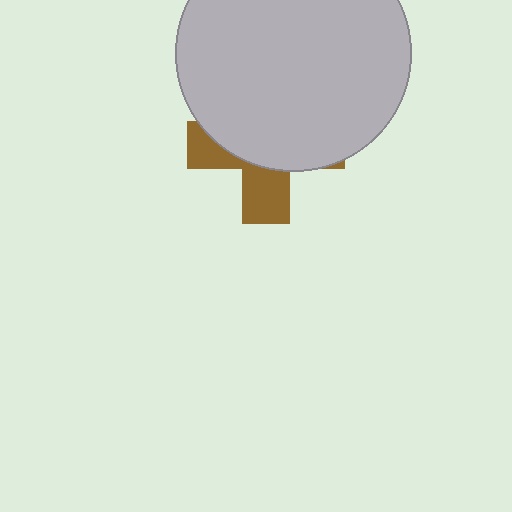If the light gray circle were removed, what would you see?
You would see the complete brown cross.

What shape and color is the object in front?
The object in front is a light gray circle.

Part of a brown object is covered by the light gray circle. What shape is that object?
It is a cross.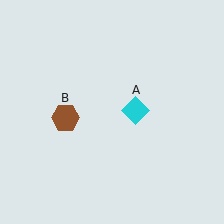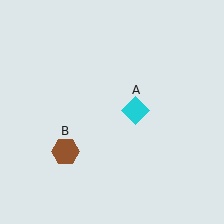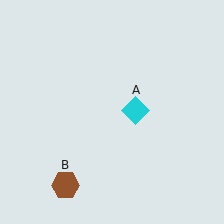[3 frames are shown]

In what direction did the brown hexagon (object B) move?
The brown hexagon (object B) moved down.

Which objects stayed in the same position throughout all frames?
Cyan diamond (object A) remained stationary.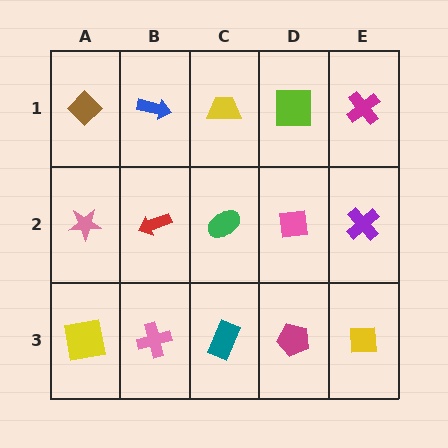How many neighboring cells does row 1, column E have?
2.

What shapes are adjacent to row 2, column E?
A magenta cross (row 1, column E), a yellow square (row 3, column E), a pink square (row 2, column D).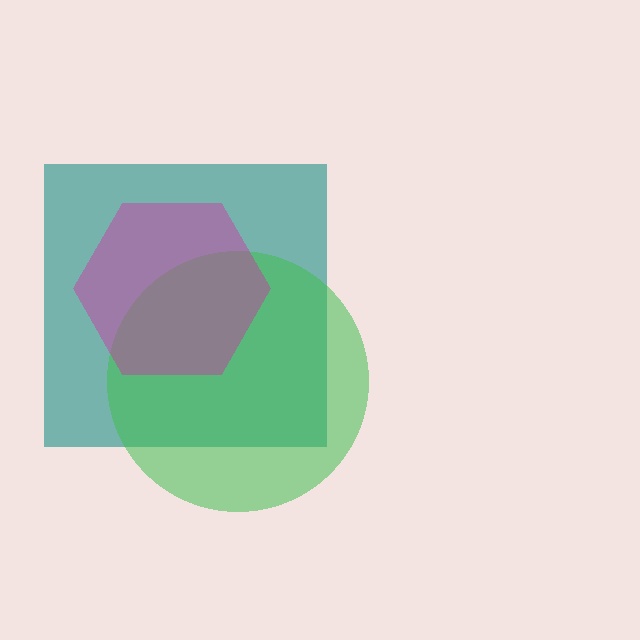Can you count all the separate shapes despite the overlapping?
Yes, there are 3 separate shapes.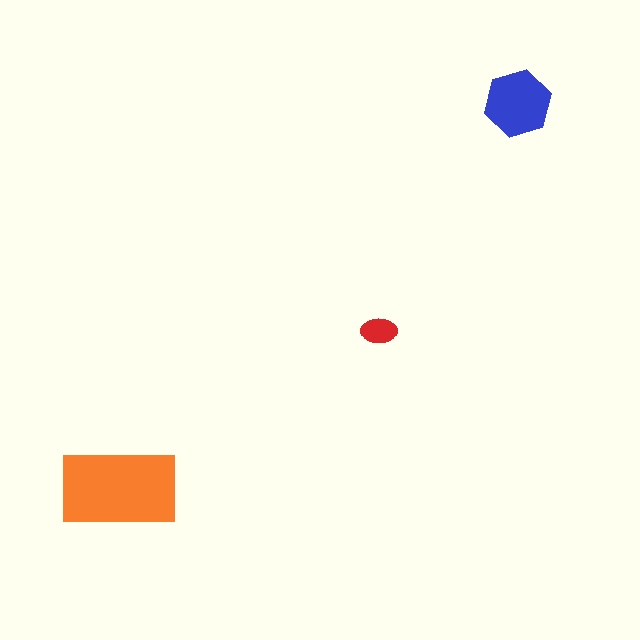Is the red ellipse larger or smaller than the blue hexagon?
Smaller.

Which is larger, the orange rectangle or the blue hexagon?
The orange rectangle.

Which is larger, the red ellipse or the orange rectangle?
The orange rectangle.